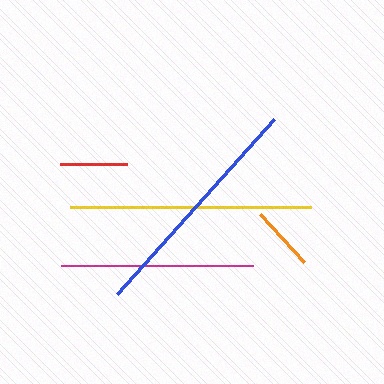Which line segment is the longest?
The yellow line is the longest at approximately 240 pixels.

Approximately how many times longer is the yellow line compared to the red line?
The yellow line is approximately 3.6 times the length of the red line.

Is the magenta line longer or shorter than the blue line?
The blue line is longer than the magenta line.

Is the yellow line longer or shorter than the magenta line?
The yellow line is longer than the magenta line.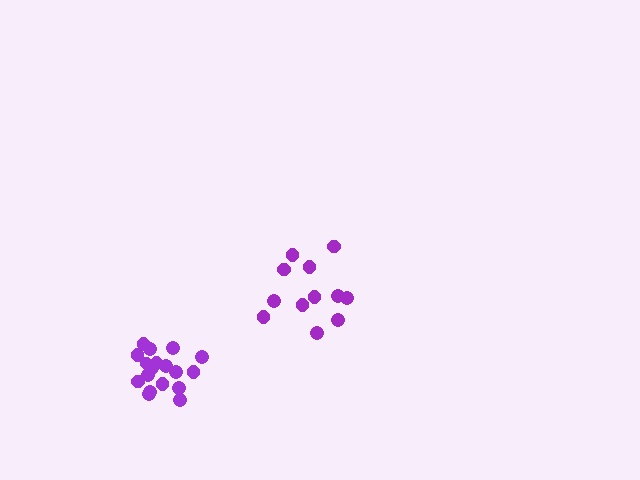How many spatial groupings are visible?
There are 2 spatial groupings.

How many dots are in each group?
Group 1: 12 dots, Group 2: 18 dots (30 total).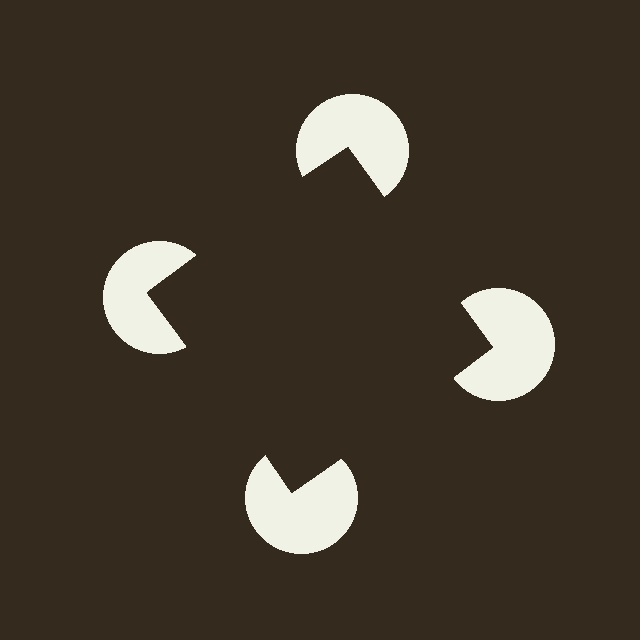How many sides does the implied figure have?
4 sides.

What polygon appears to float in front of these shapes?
An illusory square — its edges are inferred from the aligned wedge cuts in the pac-man discs, not physically drawn.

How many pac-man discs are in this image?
There are 4 — one at each vertex of the illusory square.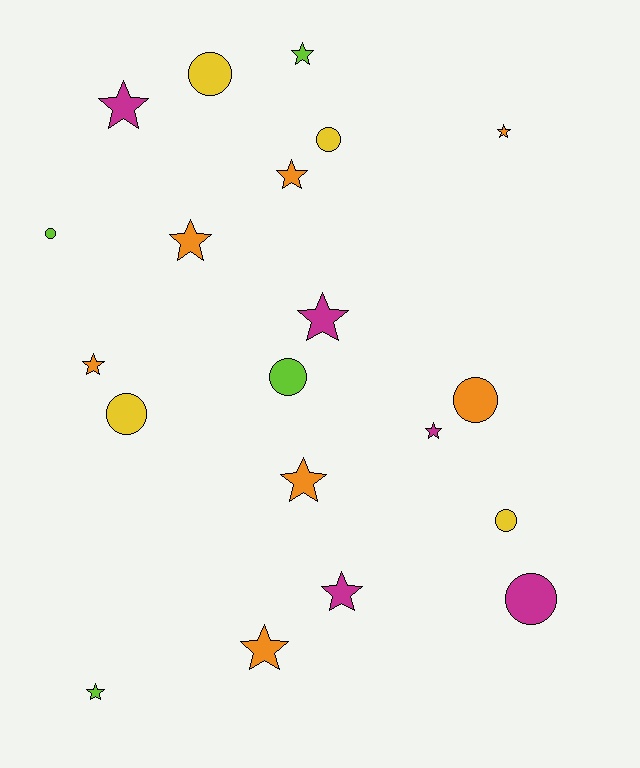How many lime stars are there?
There are 2 lime stars.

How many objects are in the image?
There are 20 objects.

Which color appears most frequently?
Orange, with 7 objects.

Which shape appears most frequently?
Star, with 12 objects.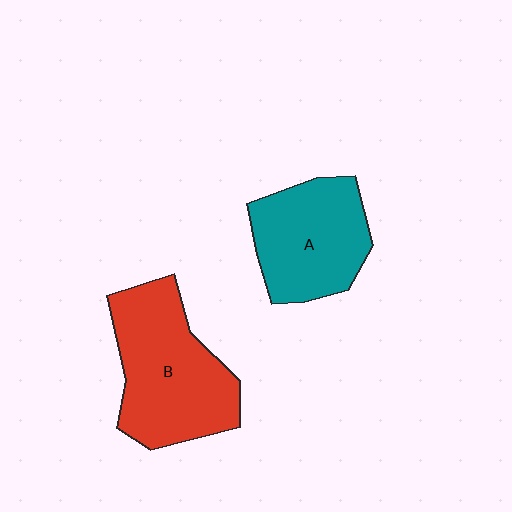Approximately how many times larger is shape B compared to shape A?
Approximately 1.3 times.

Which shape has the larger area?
Shape B (red).